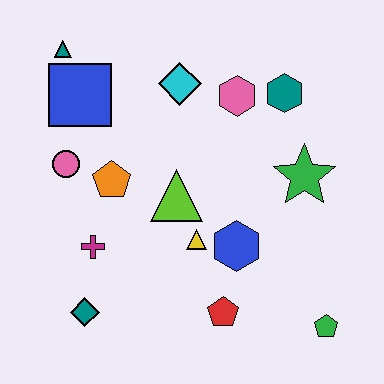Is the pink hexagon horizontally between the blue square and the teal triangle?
No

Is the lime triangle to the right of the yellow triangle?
No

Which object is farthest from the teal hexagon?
The teal diamond is farthest from the teal hexagon.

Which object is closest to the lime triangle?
The yellow triangle is closest to the lime triangle.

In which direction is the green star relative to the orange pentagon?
The green star is to the right of the orange pentagon.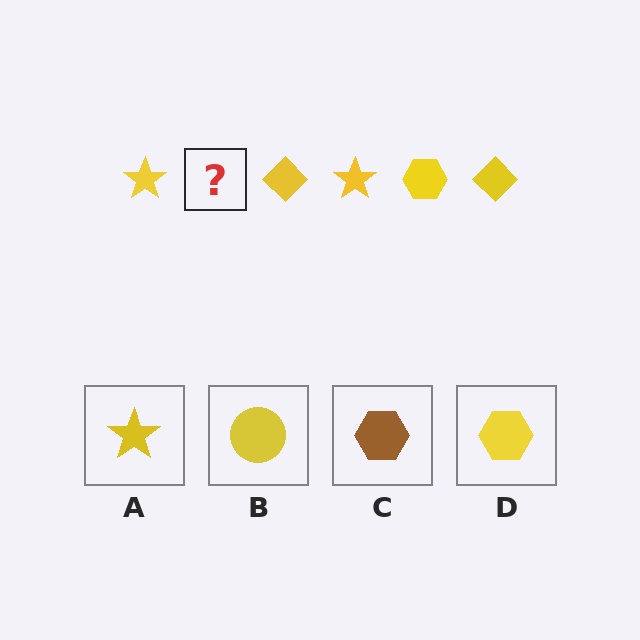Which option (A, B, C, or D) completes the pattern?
D.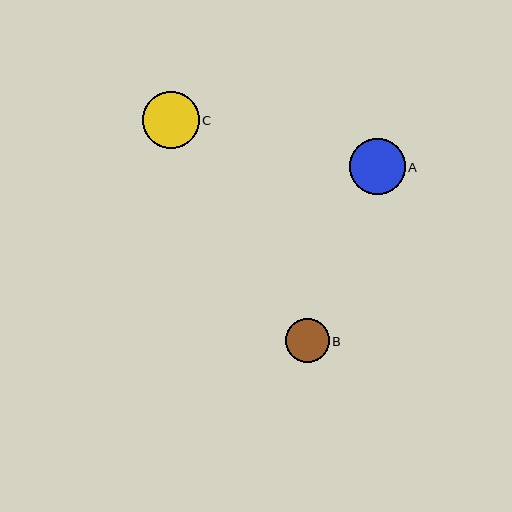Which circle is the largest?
Circle C is the largest with a size of approximately 57 pixels.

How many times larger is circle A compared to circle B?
Circle A is approximately 1.3 times the size of circle B.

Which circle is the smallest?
Circle B is the smallest with a size of approximately 44 pixels.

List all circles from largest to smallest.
From largest to smallest: C, A, B.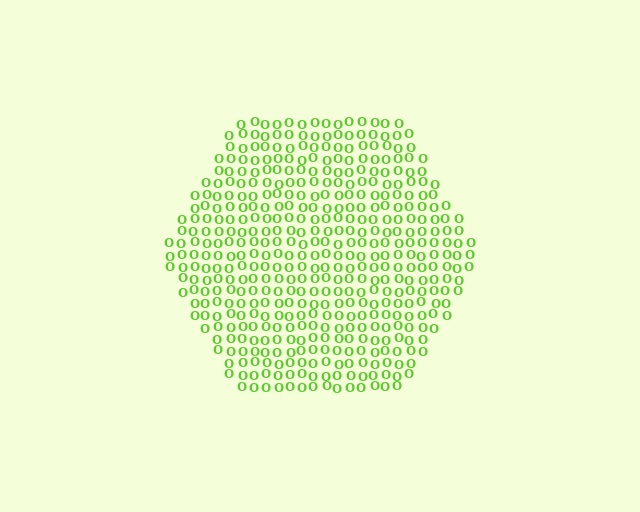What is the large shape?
The large shape is a hexagon.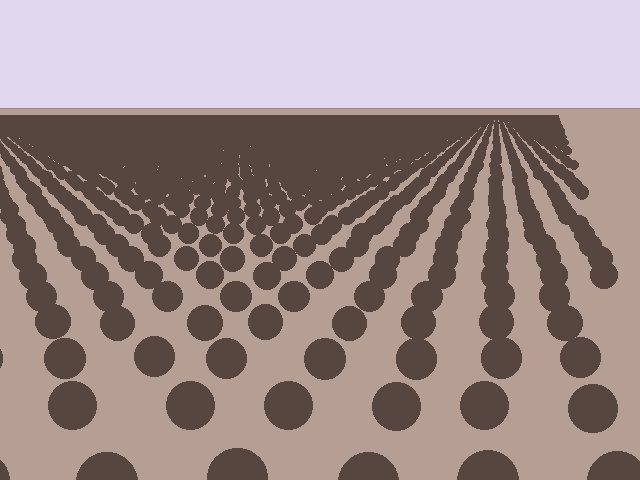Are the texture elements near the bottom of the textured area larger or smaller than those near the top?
Larger. Near the bottom, elements are closer to the viewer and appear at a bigger on-screen size.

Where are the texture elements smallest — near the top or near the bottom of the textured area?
Near the top.